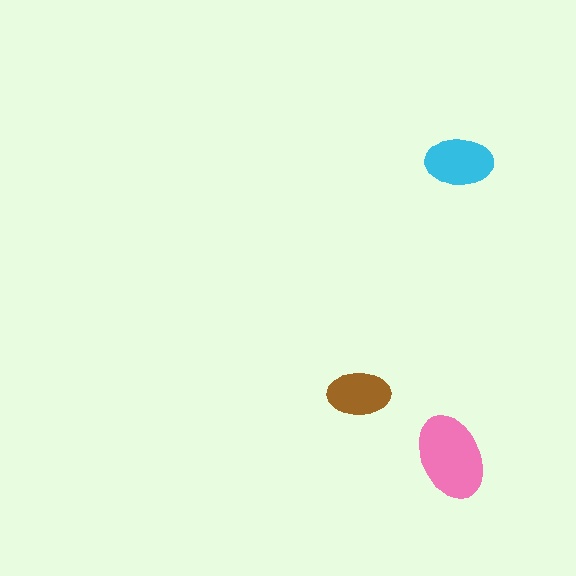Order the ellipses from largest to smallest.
the pink one, the cyan one, the brown one.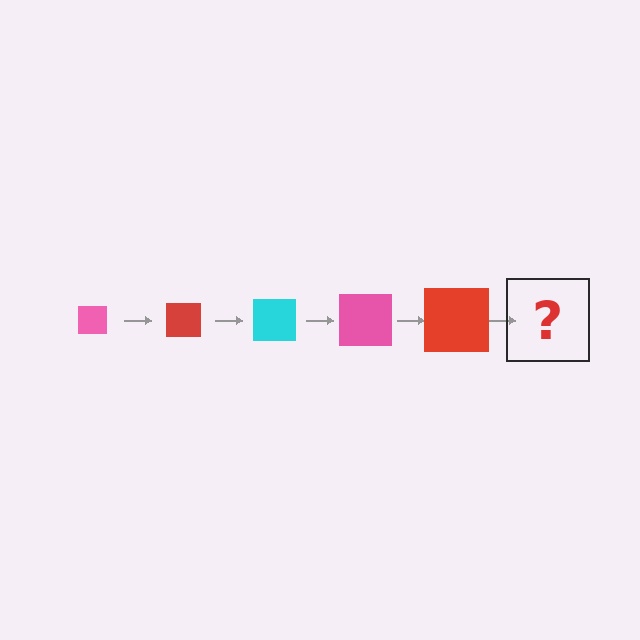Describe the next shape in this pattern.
It should be a cyan square, larger than the previous one.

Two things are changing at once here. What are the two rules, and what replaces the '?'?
The two rules are that the square grows larger each step and the color cycles through pink, red, and cyan. The '?' should be a cyan square, larger than the previous one.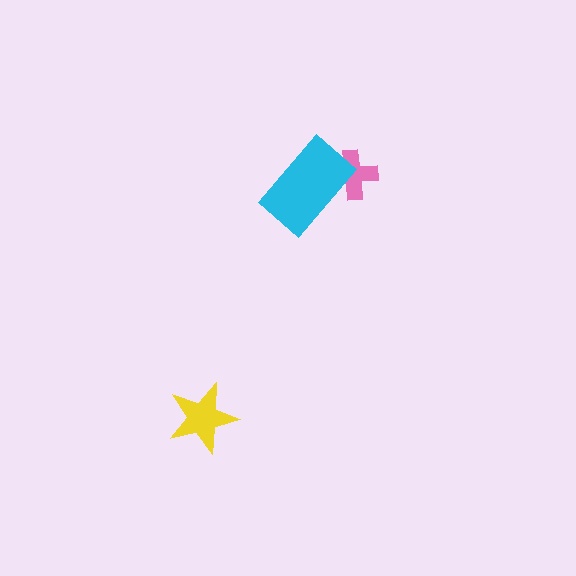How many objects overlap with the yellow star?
0 objects overlap with the yellow star.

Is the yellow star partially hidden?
No, no other shape covers it.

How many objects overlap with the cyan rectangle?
1 object overlaps with the cyan rectangle.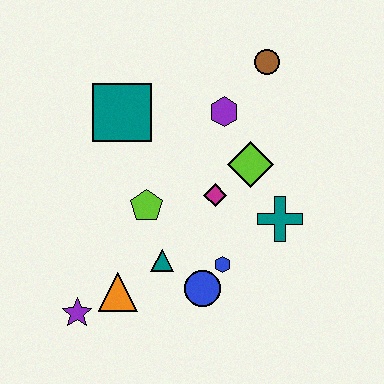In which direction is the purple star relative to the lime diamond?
The purple star is to the left of the lime diamond.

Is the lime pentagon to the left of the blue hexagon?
Yes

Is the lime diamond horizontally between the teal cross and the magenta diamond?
Yes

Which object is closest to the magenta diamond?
The lime diamond is closest to the magenta diamond.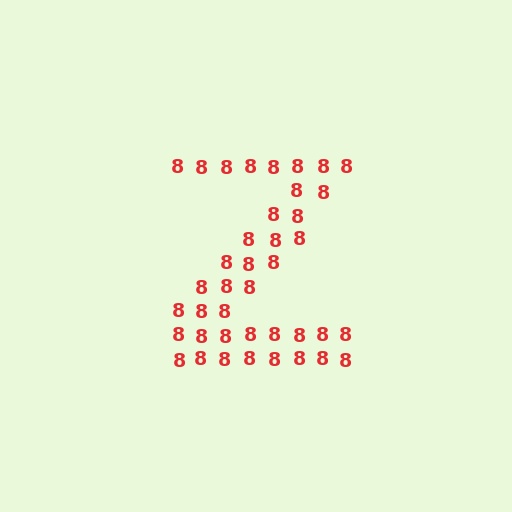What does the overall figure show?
The overall figure shows the letter Z.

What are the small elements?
The small elements are digit 8's.